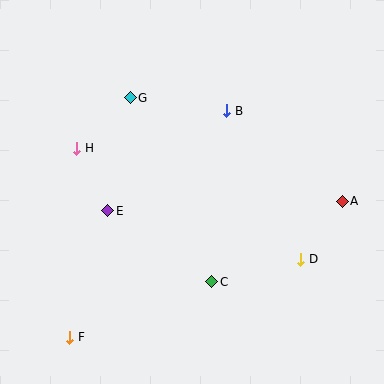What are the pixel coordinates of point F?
Point F is at (70, 337).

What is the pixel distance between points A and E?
The distance between A and E is 234 pixels.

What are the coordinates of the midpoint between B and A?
The midpoint between B and A is at (284, 156).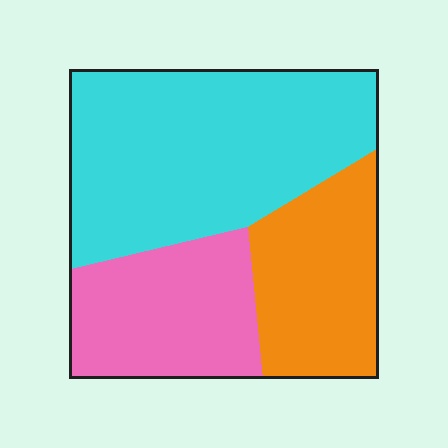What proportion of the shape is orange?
Orange takes up about one quarter (1/4) of the shape.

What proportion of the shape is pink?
Pink takes up between a sixth and a third of the shape.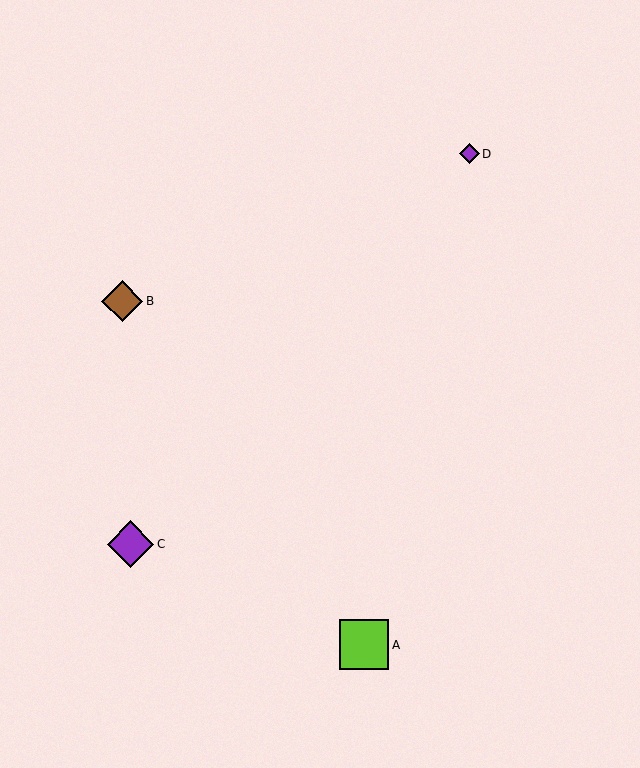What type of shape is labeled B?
Shape B is a brown diamond.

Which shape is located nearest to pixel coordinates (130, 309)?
The brown diamond (labeled B) at (122, 301) is nearest to that location.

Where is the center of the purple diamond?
The center of the purple diamond is at (131, 544).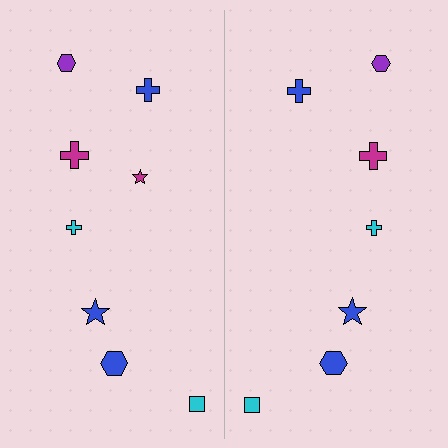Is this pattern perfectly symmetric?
No, the pattern is not perfectly symmetric. A magenta star is missing from the right side.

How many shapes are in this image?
There are 15 shapes in this image.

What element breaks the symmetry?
A magenta star is missing from the right side.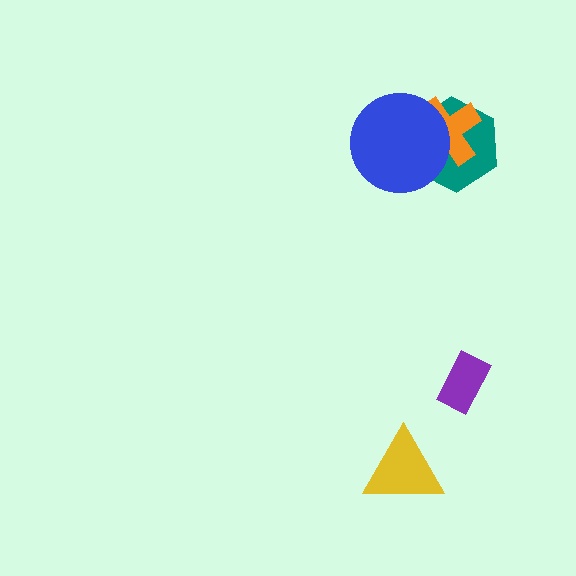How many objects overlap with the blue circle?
2 objects overlap with the blue circle.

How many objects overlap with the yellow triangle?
0 objects overlap with the yellow triangle.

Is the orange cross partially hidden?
Yes, it is partially covered by another shape.